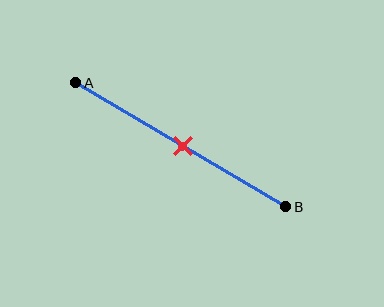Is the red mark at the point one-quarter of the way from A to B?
No, the mark is at about 50% from A, not at the 25% one-quarter point.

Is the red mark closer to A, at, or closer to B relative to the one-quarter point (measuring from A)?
The red mark is closer to point B than the one-quarter point of segment AB.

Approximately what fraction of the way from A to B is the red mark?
The red mark is approximately 50% of the way from A to B.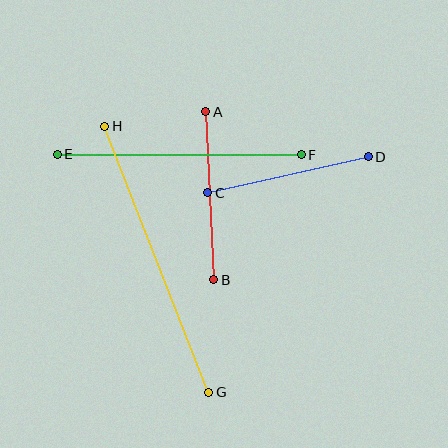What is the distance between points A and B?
The distance is approximately 168 pixels.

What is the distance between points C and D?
The distance is approximately 164 pixels.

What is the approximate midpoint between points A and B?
The midpoint is at approximately (210, 196) pixels.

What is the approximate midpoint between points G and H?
The midpoint is at approximately (157, 259) pixels.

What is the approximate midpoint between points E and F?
The midpoint is at approximately (179, 154) pixels.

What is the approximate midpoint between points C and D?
The midpoint is at approximately (288, 175) pixels.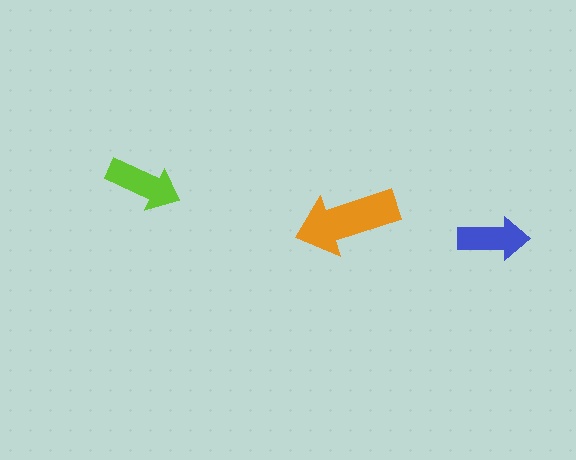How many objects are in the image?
There are 3 objects in the image.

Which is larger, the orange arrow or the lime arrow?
The orange one.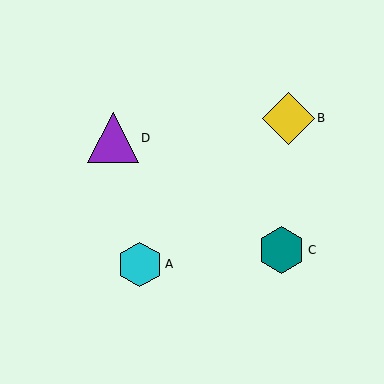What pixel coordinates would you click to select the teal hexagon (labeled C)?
Click at (282, 250) to select the teal hexagon C.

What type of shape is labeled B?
Shape B is a yellow diamond.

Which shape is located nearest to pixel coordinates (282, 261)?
The teal hexagon (labeled C) at (282, 250) is nearest to that location.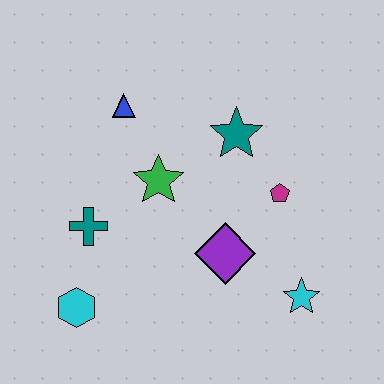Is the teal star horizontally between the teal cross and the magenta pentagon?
Yes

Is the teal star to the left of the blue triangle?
No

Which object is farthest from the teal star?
The cyan hexagon is farthest from the teal star.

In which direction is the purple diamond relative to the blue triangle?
The purple diamond is below the blue triangle.